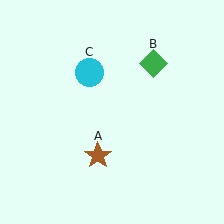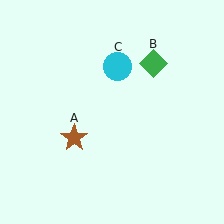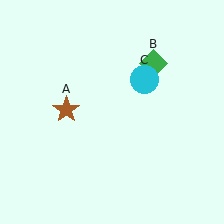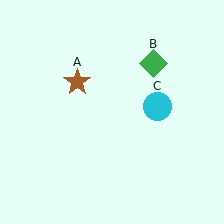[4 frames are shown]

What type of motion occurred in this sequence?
The brown star (object A), cyan circle (object C) rotated clockwise around the center of the scene.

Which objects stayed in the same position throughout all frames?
Green diamond (object B) remained stationary.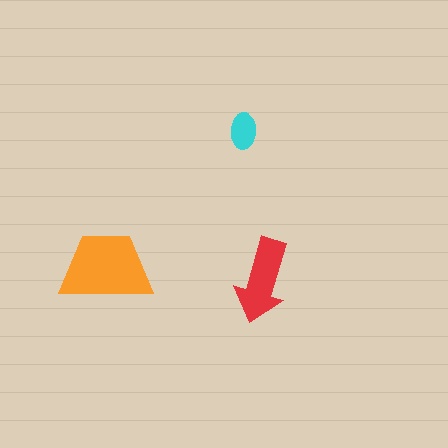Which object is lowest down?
The red arrow is bottommost.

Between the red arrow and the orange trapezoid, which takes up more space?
The orange trapezoid.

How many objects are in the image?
There are 3 objects in the image.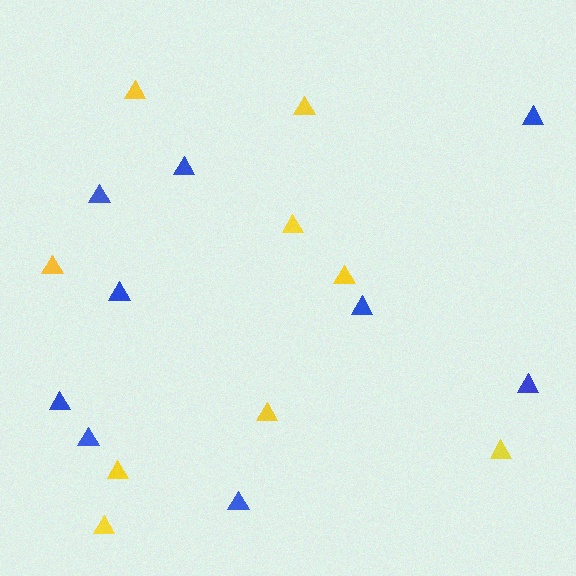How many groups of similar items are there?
There are 2 groups: one group of yellow triangles (9) and one group of blue triangles (9).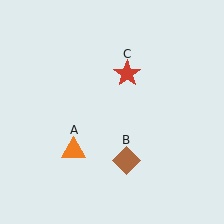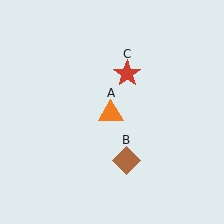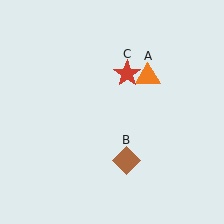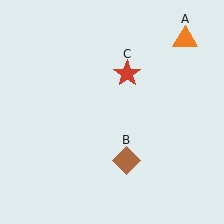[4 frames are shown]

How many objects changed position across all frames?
1 object changed position: orange triangle (object A).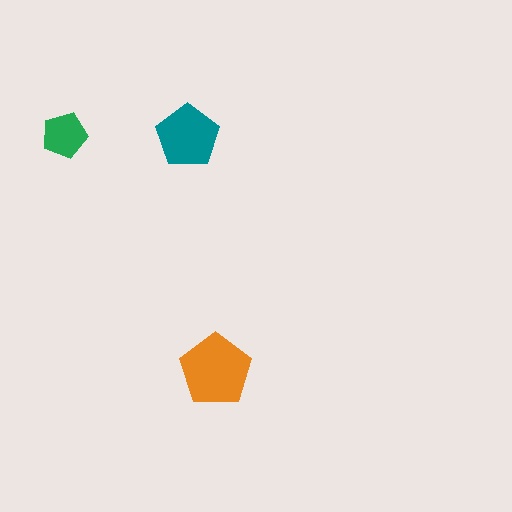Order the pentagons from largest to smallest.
the orange one, the teal one, the green one.